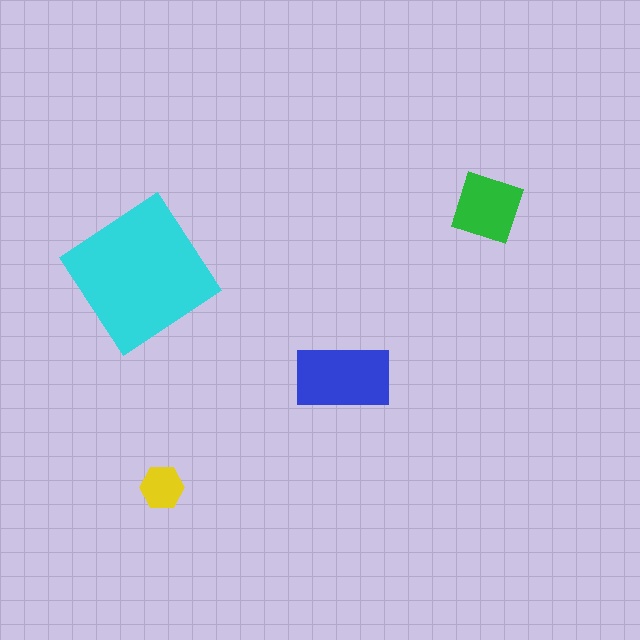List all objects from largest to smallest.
The cyan diamond, the blue rectangle, the green diamond, the yellow hexagon.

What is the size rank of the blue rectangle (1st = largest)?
2nd.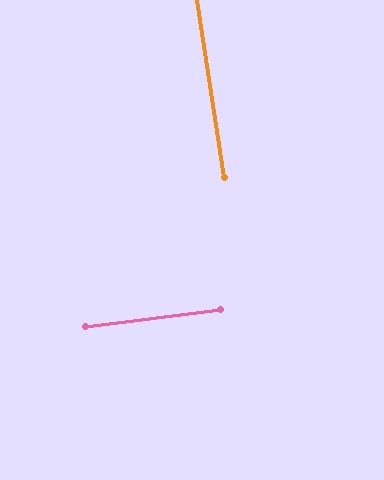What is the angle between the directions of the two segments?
Approximately 89 degrees.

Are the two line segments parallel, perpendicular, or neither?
Perpendicular — they meet at approximately 89°.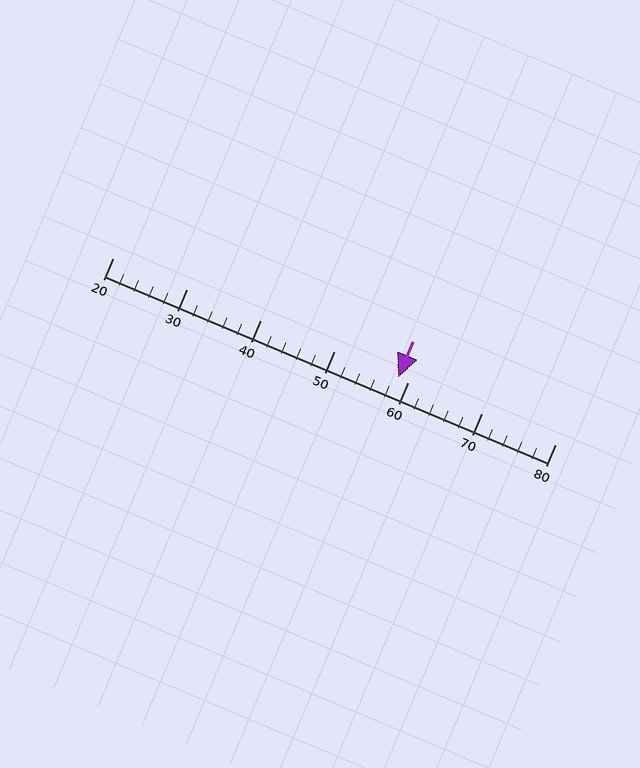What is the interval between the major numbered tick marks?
The major tick marks are spaced 10 units apart.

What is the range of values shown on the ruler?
The ruler shows values from 20 to 80.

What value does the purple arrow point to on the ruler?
The purple arrow points to approximately 59.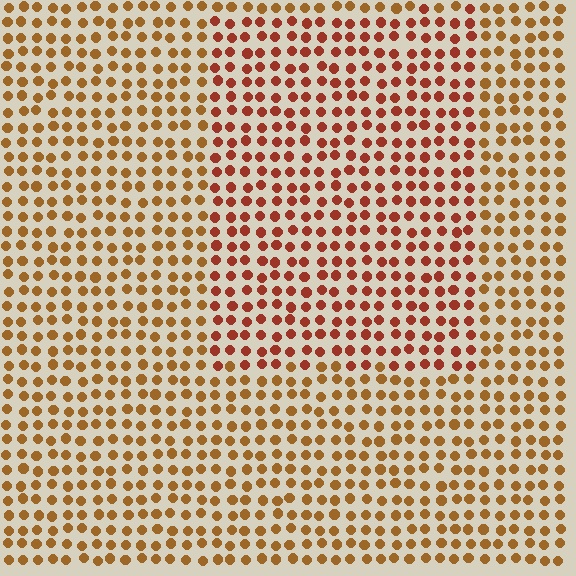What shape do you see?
I see a rectangle.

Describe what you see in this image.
The image is filled with small brown elements in a uniform arrangement. A rectangle-shaped region is visible where the elements are tinted to a slightly different hue, forming a subtle color boundary.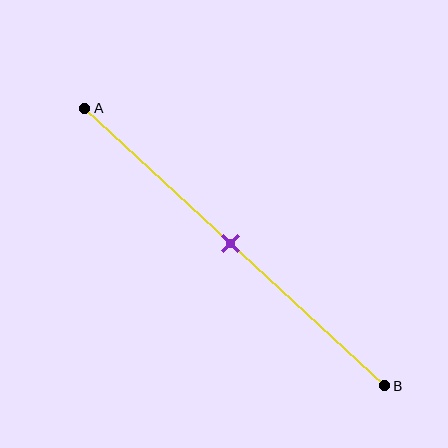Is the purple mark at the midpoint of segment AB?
Yes, the mark is approximately at the midpoint.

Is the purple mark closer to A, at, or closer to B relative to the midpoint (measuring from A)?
The purple mark is approximately at the midpoint of segment AB.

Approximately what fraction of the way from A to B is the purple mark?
The purple mark is approximately 50% of the way from A to B.